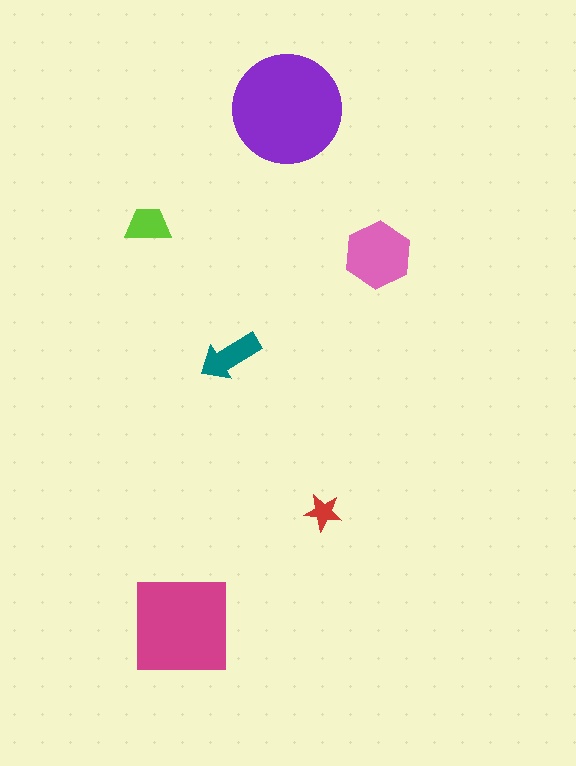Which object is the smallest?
The red star.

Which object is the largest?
The purple circle.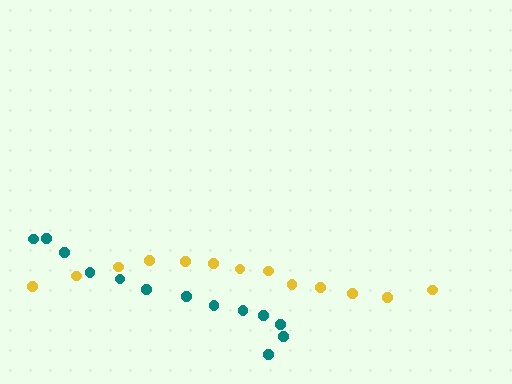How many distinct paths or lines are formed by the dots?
There are 2 distinct paths.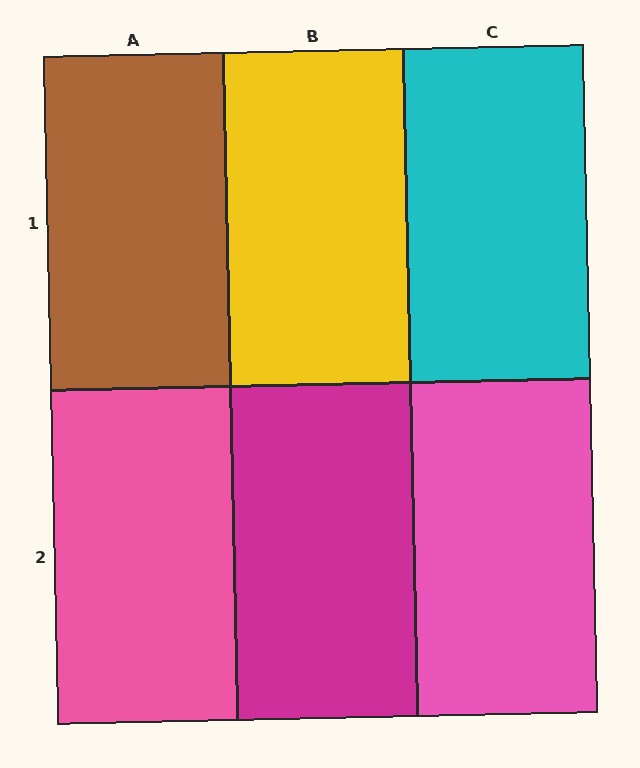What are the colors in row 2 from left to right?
Pink, magenta, pink.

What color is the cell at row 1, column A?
Brown.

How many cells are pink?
2 cells are pink.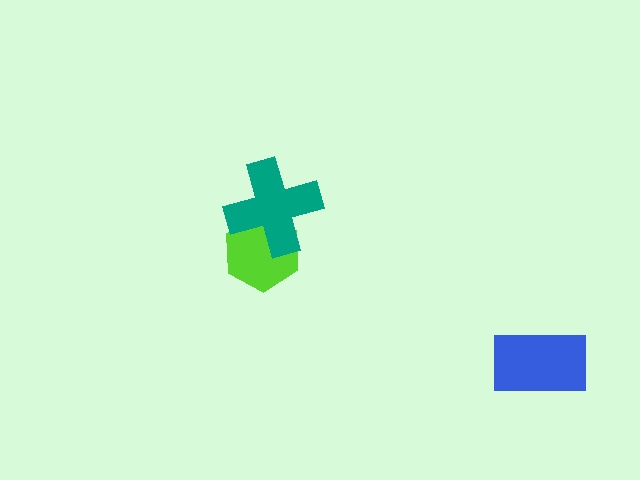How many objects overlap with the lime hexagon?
1 object overlaps with the lime hexagon.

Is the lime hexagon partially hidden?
Yes, it is partially covered by another shape.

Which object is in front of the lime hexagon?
The teal cross is in front of the lime hexagon.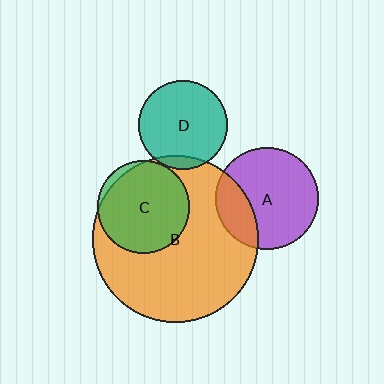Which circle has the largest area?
Circle B (orange).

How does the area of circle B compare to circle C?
Approximately 3.2 times.